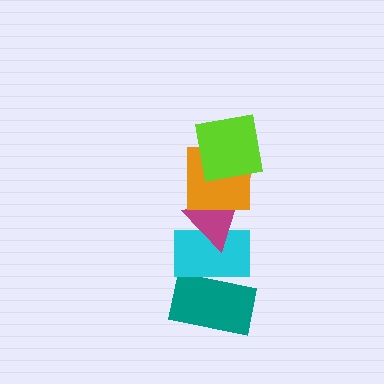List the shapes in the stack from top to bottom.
From top to bottom: the lime square, the orange square, the magenta triangle, the cyan rectangle, the teal rectangle.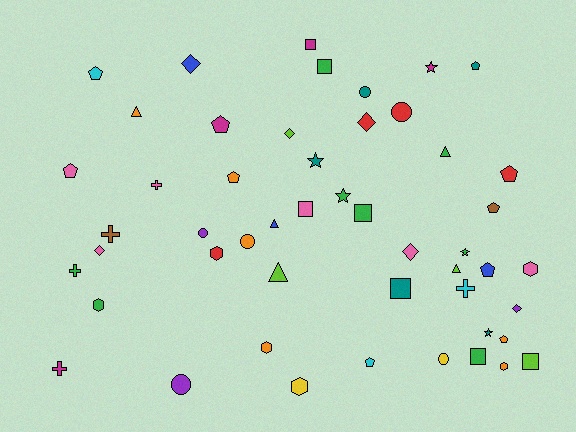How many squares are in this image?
There are 7 squares.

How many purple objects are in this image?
There are 3 purple objects.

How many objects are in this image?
There are 50 objects.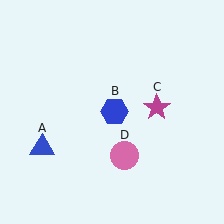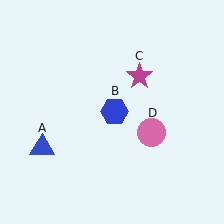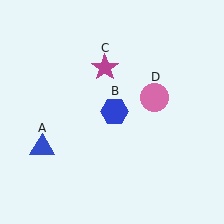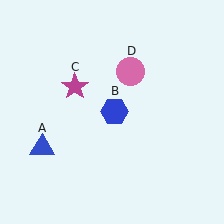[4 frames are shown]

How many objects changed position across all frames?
2 objects changed position: magenta star (object C), pink circle (object D).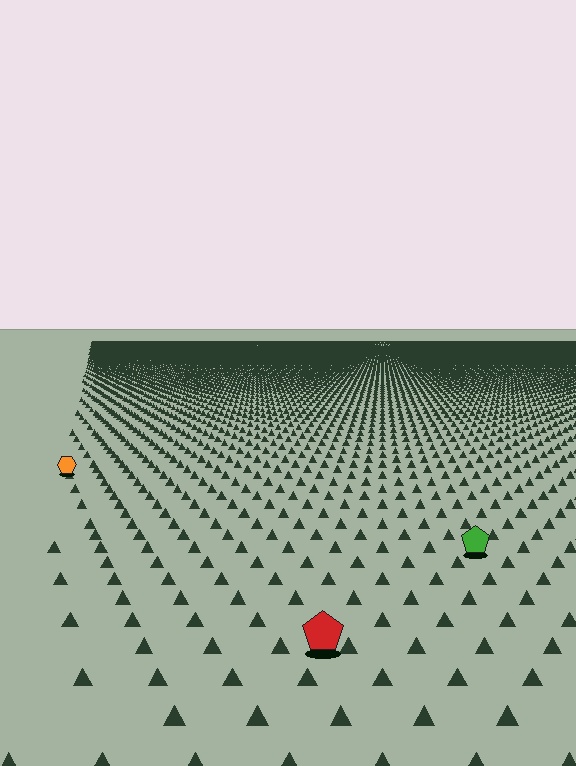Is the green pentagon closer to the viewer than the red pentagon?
No. The red pentagon is closer — you can tell from the texture gradient: the ground texture is coarser near it.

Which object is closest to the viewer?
The red pentagon is closest. The texture marks near it are larger and more spread out.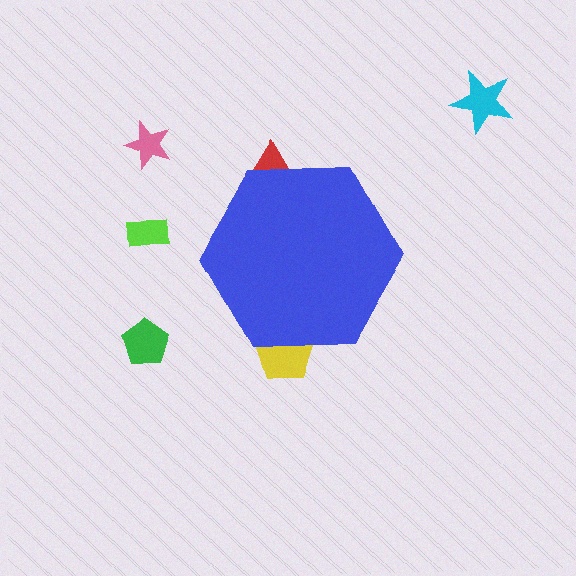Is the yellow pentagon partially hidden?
Yes, the yellow pentagon is partially hidden behind the blue hexagon.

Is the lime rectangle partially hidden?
No, the lime rectangle is fully visible.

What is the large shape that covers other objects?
A blue hexagon.